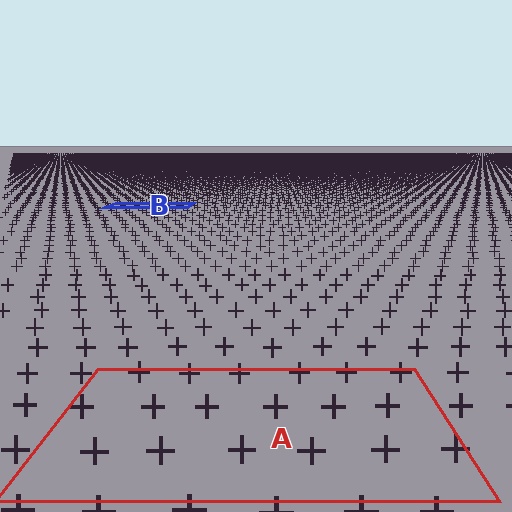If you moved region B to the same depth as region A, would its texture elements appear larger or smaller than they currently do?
They would appear larger. At a closer depth, the same texture elements are projected at a bigger on-screen size.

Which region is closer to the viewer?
Region A is closer. The texture elements there are larger and more spread out.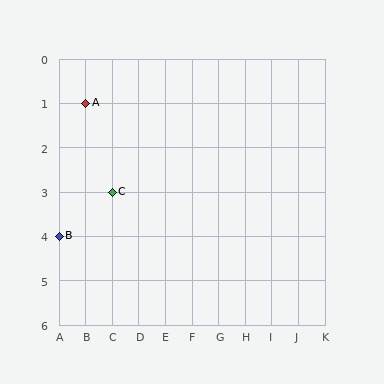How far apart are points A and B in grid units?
Points A and B are 1 column and 3 rows apart (about 3.2 grid units diagonally).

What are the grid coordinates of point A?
Point A is at grid coordinates (B, 1).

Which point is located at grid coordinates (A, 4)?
Point B is at (A, 4).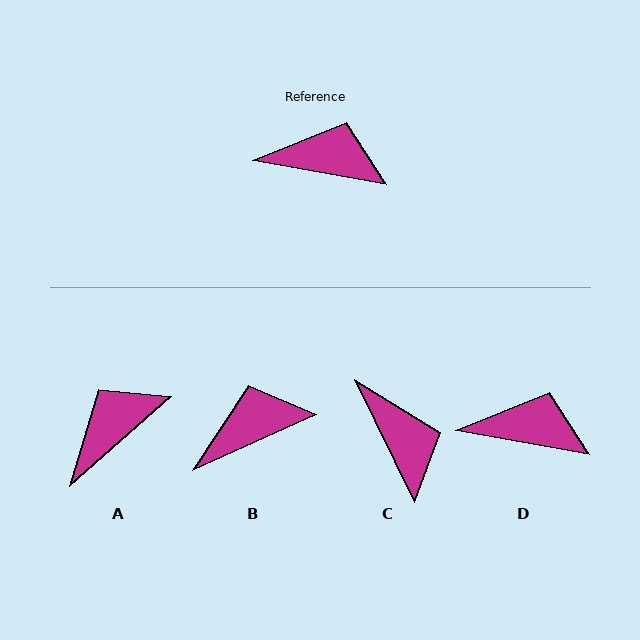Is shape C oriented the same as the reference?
No, it is off by about 54 degrees.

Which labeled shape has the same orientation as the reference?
D.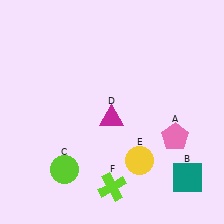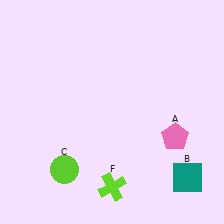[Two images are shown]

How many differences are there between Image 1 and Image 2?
There are 2 differences between the two images.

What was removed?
The magenta triangle (D), the yellow circle (E) were removed in Image 2.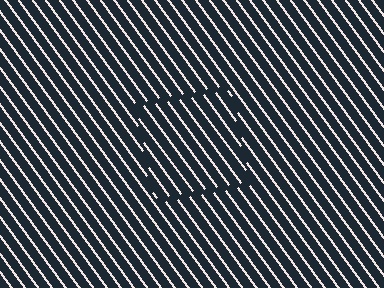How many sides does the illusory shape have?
4 sides — the line-ends trace a square.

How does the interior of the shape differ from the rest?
The interior of the shape contains the same grating, shifted by half a period — the contour is defined by the phase discontinuity where line-ends from the inner and outer gratings abut.